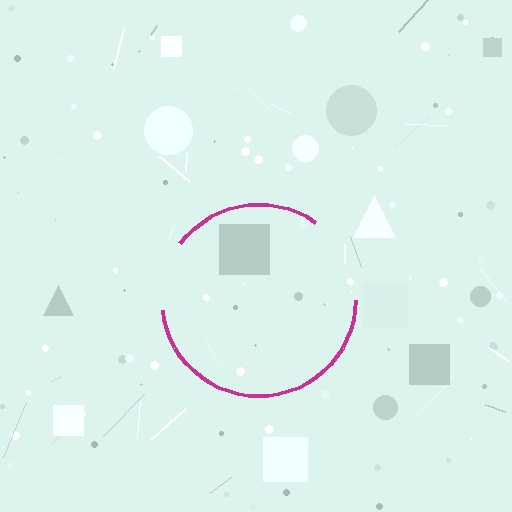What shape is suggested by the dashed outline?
The dashed outline suggests a circle.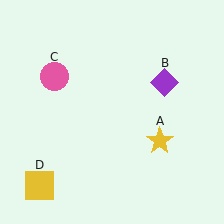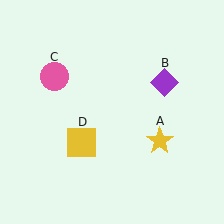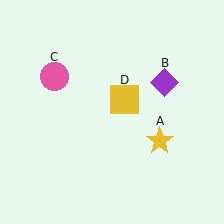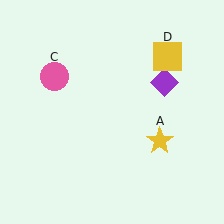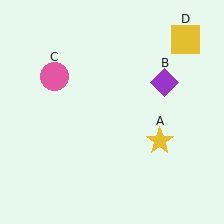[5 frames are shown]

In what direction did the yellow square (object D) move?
The yellow square (object D) moved up and to the right.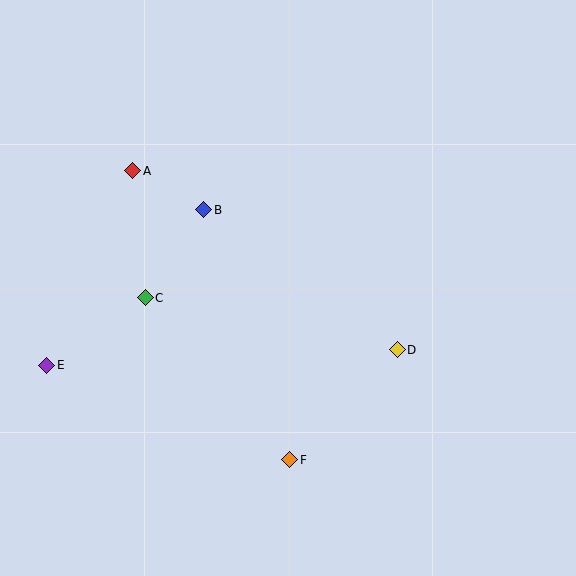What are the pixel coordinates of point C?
Point C is at (145, 298).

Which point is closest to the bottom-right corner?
Point D is closest to the bottom-right corner.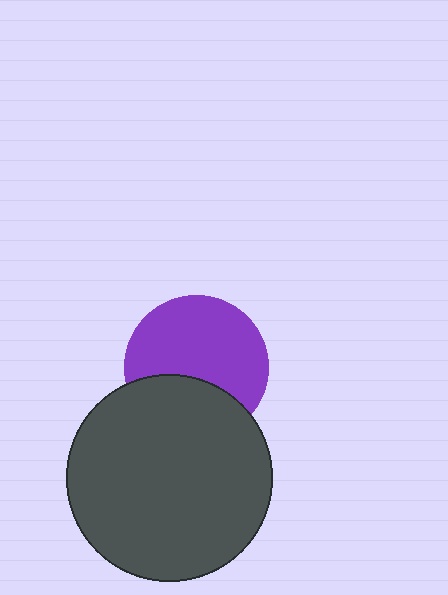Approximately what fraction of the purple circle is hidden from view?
Roughly 34% of the purple circle is hidden behind the dark gray circle.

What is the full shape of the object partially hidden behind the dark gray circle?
The partially hidden object is a purple circle.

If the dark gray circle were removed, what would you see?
You would see the complete purple circle.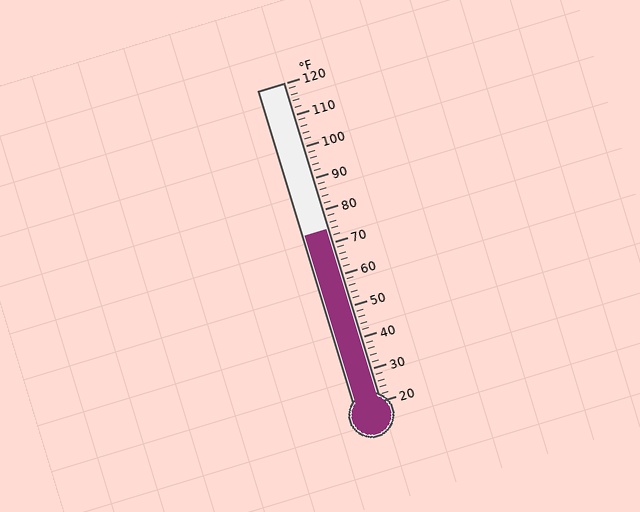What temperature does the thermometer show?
The thermometer shows approximately 74°F.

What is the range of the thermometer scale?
The thermometer scale ranges from 20°F to 120°F.